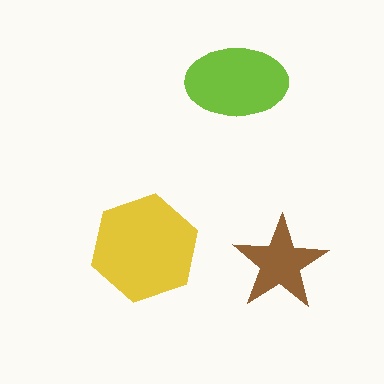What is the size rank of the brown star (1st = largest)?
3rd.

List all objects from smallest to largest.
The brown star, the lime ellipse, the yellow hexagon.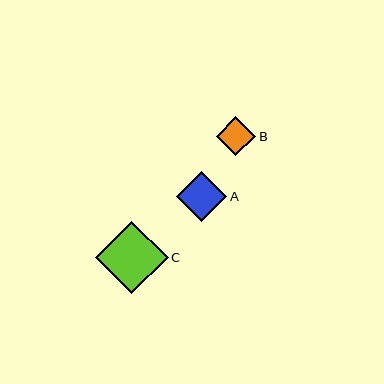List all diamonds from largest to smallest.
From largest to smallest: C, A, B.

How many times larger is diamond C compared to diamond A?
Diamond C is approximately 1.5 times the size of diamond A.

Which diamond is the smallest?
Diamond B is the smallest with a size of approximately 39 pixels.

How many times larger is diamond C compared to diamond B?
Diamond C is approximately 1.9 times the size of diamond B.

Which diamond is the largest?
Diamond C is the largest with a size of approximately 73 pixels.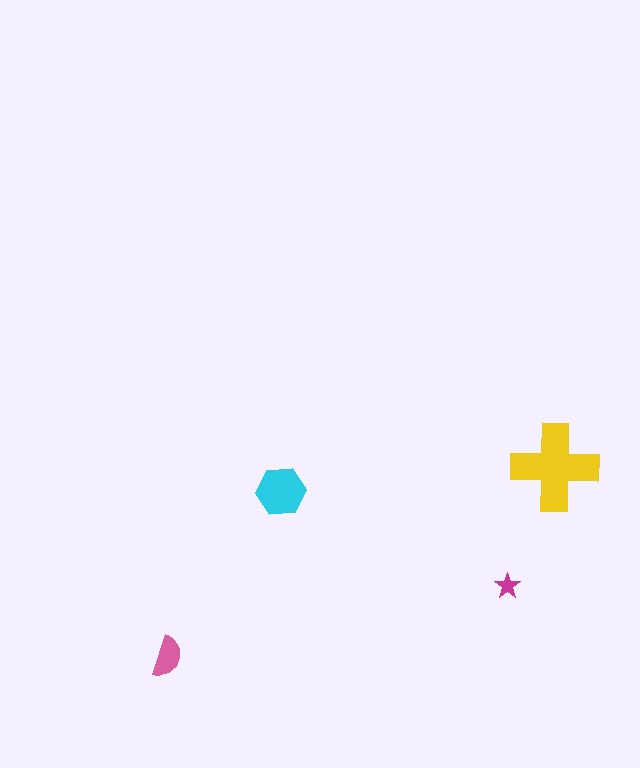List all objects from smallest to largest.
The magenta star, the pink semicircle, the cyan hexagon, the yellow cross.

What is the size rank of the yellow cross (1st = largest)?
1st.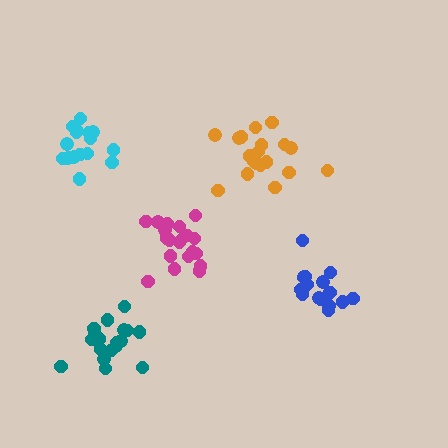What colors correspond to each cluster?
The clusters are colored: cyan, teal, blue, magenta, orange.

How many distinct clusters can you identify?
There are 5 distinct clusters.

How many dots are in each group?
Group 1: 16 dots, Group 2: 18 dots, Group 3: 16 dots, Group 4: 20 dots, Group 5: 19 dots (89 total).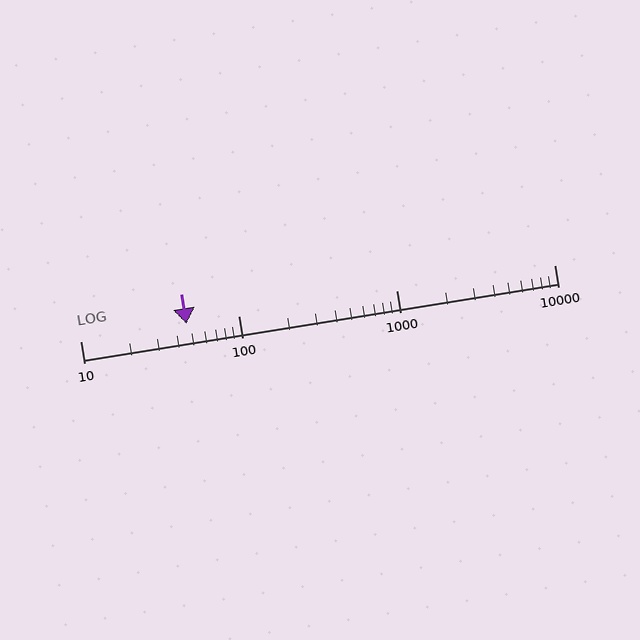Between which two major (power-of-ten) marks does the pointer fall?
The pointer is between 10 and 100.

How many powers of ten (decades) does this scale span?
The scale spans 3 decades, from 10 to 10000.